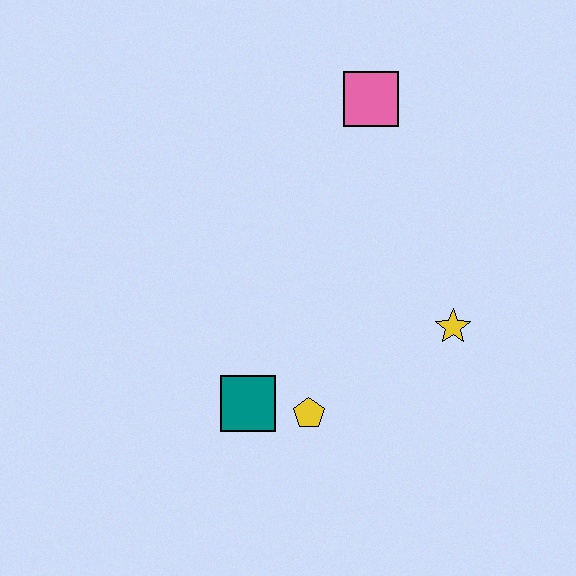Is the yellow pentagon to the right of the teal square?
Yes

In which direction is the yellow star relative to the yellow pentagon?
The yellow star is to the right of the yellow pentagon.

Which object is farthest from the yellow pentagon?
The pink square is farthest from the yellow pentagon.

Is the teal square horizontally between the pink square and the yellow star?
No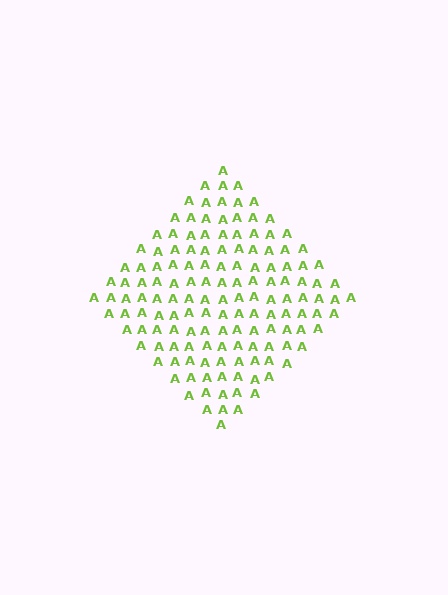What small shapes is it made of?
It is made of small letter A's.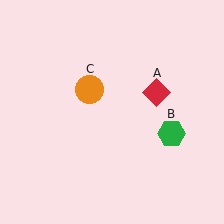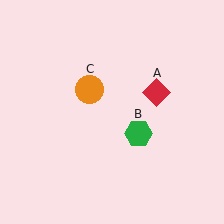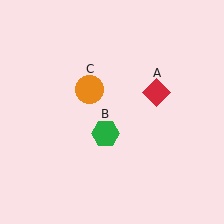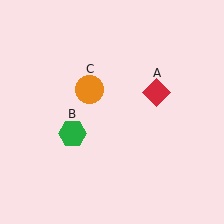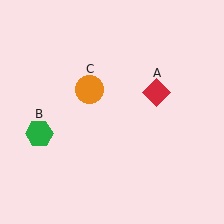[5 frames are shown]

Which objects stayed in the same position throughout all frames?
Red diamond (object A) and orange circle (object C) remained stationary.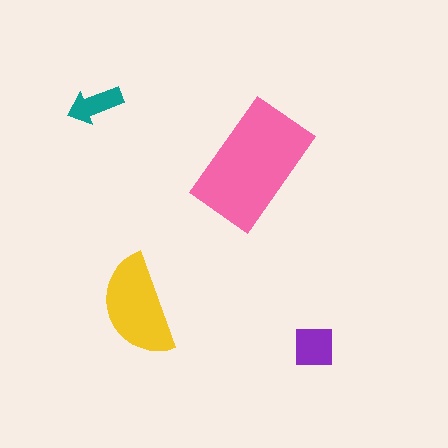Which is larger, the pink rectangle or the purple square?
The pink rectangle.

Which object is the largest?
The pink rectangle.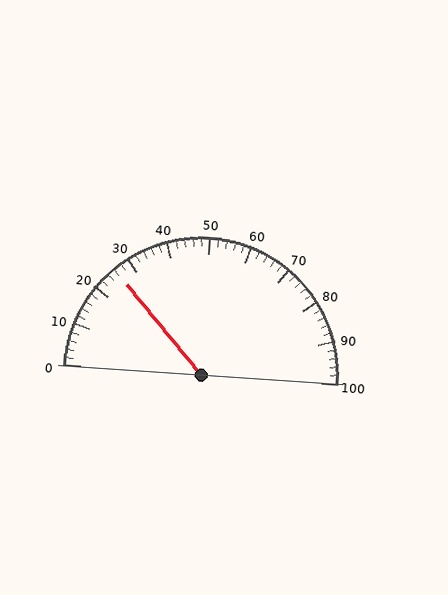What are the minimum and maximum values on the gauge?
The gauge ranges from 0 to 100.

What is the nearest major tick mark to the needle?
The nearest major tick mark is 30.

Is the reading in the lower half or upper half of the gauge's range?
The reading is in the lower half of the range (0 to 100).